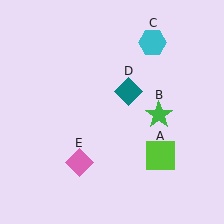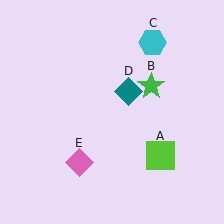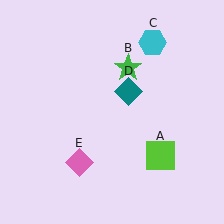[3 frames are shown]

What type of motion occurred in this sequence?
The green star (object B) rotated counterclockwise around the center of the scene.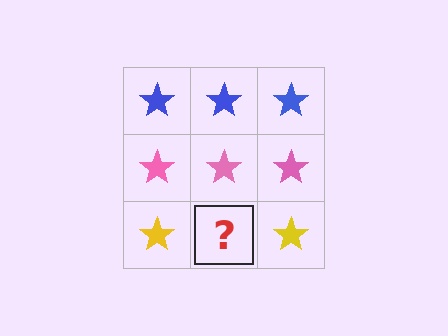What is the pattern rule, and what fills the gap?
The rule is that each row has a consistent color. The gap should be filled with a yellow star.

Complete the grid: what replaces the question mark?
The question mark should be replaced with a yellow star.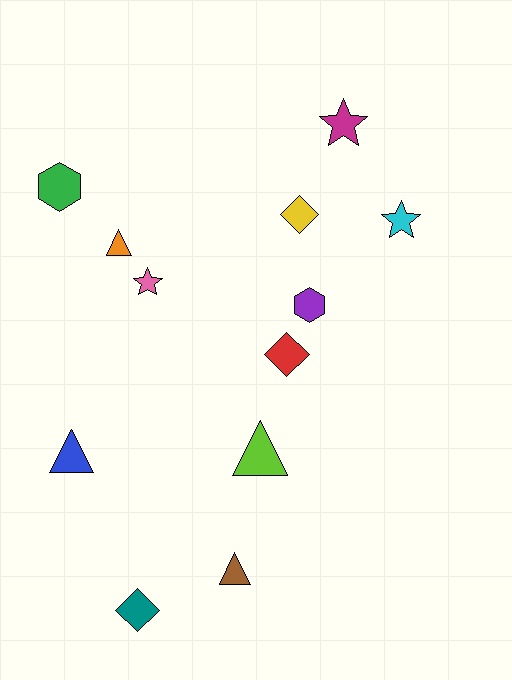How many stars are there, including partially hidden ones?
There are 3 stars.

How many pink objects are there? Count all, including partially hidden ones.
There is 1 pink object.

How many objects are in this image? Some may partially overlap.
There are 12 objects.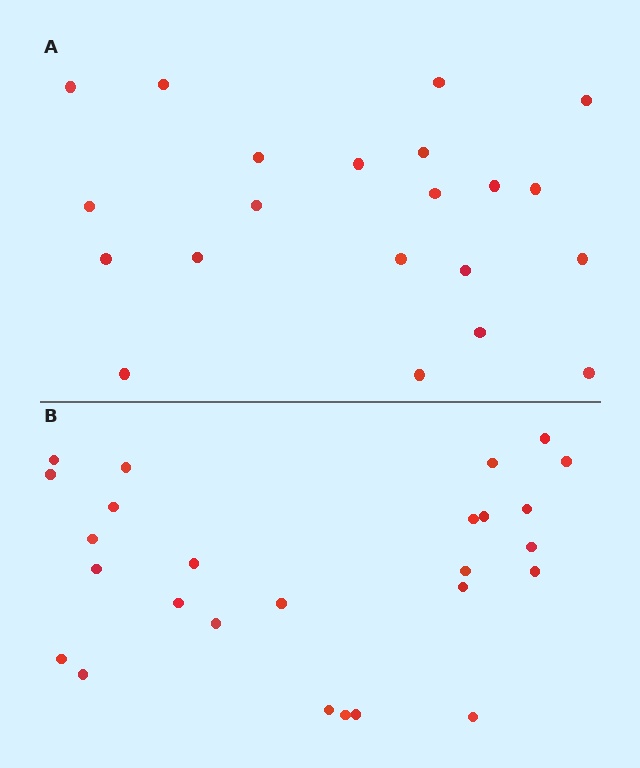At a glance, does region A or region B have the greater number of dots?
Region B (the bottom region) has more dots.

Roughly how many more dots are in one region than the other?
Region B has about 5 more dots than region A.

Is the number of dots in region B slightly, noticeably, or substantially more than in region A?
Region B has only slightly more — the two regions are fairly close. The ratio is roughly 1.2 to 1.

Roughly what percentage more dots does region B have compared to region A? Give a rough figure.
About 25% more.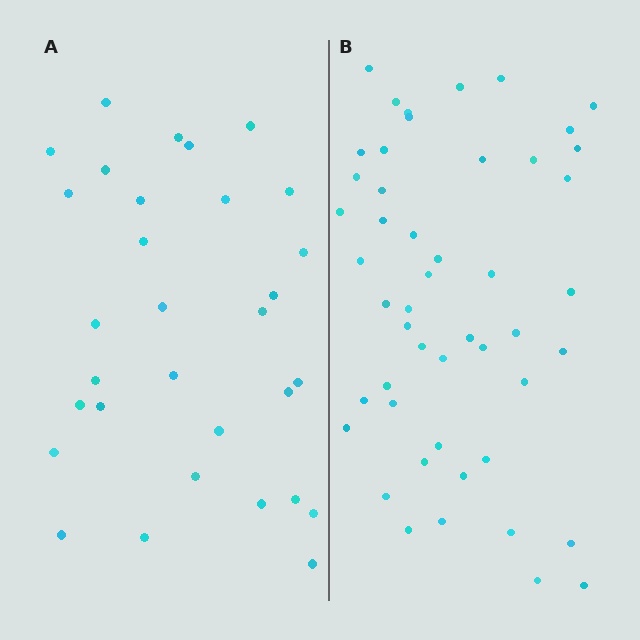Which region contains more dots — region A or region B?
Region B (the right region) has more dots.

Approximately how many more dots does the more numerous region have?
Region B has approximately 20 more dots than region A.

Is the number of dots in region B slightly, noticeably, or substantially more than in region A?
Region B has substantially more. The ratio is roughly 1.6 to 1.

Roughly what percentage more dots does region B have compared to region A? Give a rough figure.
About 60% more.